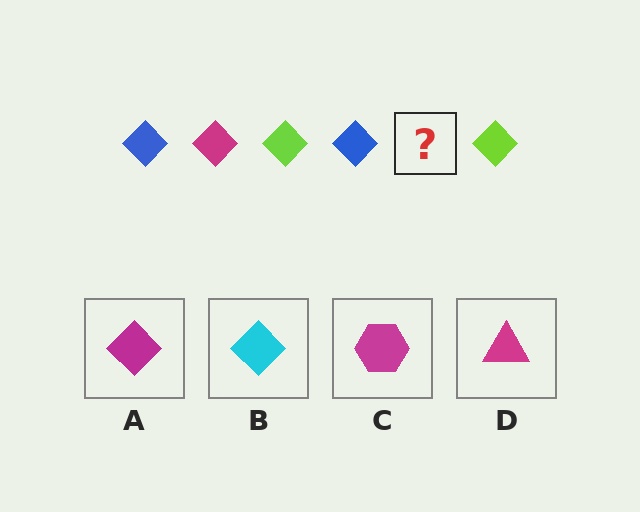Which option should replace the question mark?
Option A.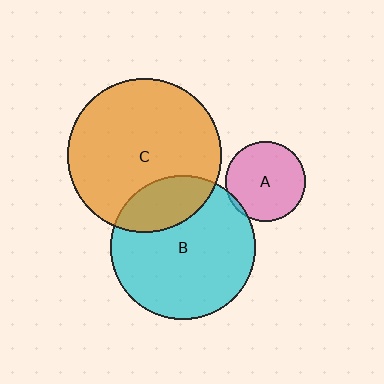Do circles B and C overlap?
Yes.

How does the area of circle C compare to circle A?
Approximately 3.7 times.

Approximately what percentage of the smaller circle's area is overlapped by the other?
Approximately 25%.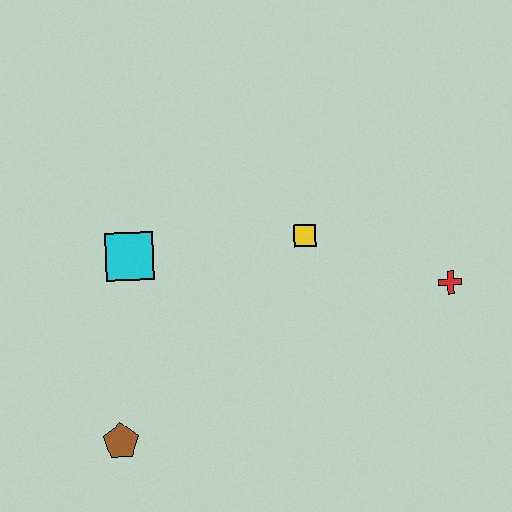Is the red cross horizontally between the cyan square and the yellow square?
No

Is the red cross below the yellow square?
Yes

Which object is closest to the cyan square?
The yellow square is closest to the cyan square.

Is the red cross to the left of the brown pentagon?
No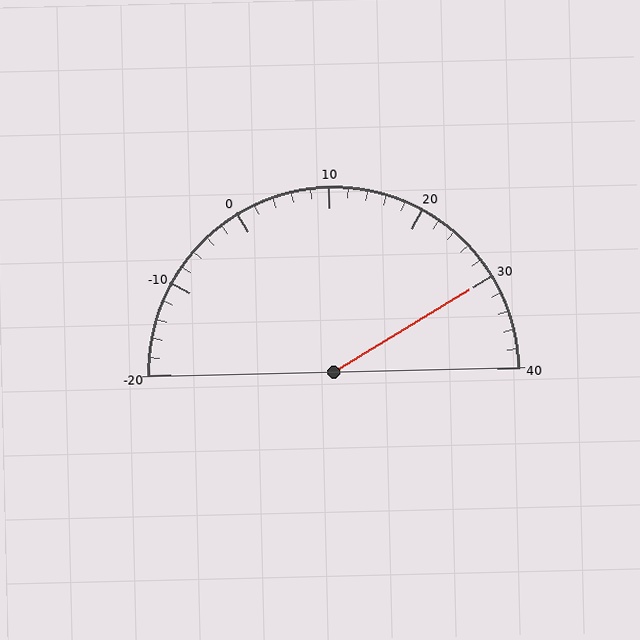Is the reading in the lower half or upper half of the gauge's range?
The reading is in the upper half of the range (-20 to 40).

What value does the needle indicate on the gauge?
The needle indicates approximately 30.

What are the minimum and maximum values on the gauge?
The gauge ranges from -20 to 40.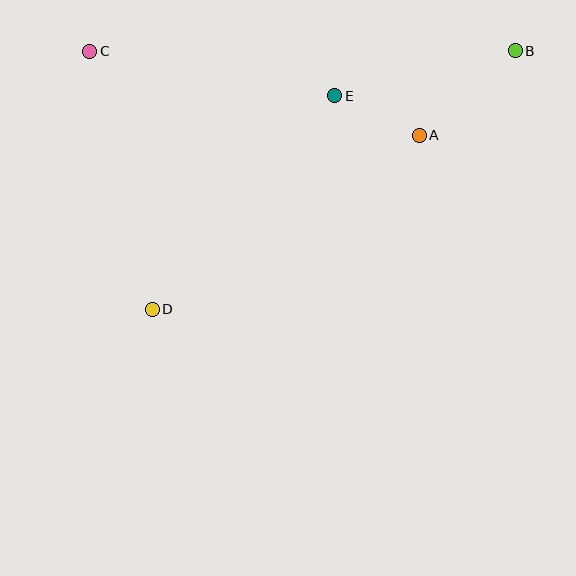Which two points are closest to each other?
Points A and E are closest to each other.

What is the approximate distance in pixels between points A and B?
The distance between A and B is approximately 128 pixels.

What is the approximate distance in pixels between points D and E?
The distance between D and E is approximately 281 pixels.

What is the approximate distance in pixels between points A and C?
The distance between A and C is approximately 340 pixels.